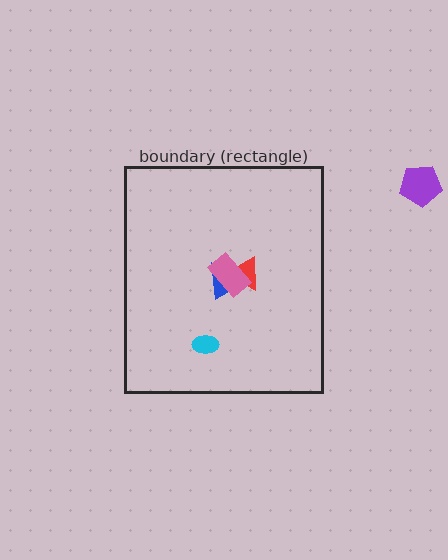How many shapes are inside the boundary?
4 inside, 1 outside.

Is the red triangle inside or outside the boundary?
Inside.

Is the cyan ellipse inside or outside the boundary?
Inside.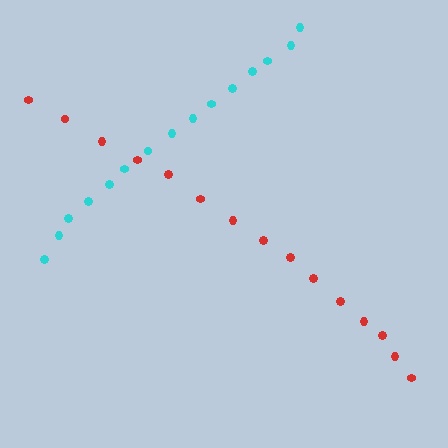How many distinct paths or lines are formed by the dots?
There are 2 distinct paths.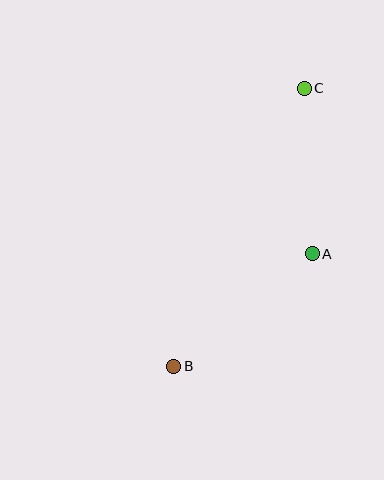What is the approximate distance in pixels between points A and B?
The distance between A and B is approximately 179 pixels.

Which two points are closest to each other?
Points A and C are closest to each other.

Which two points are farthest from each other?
Points B and C are farthest from each other.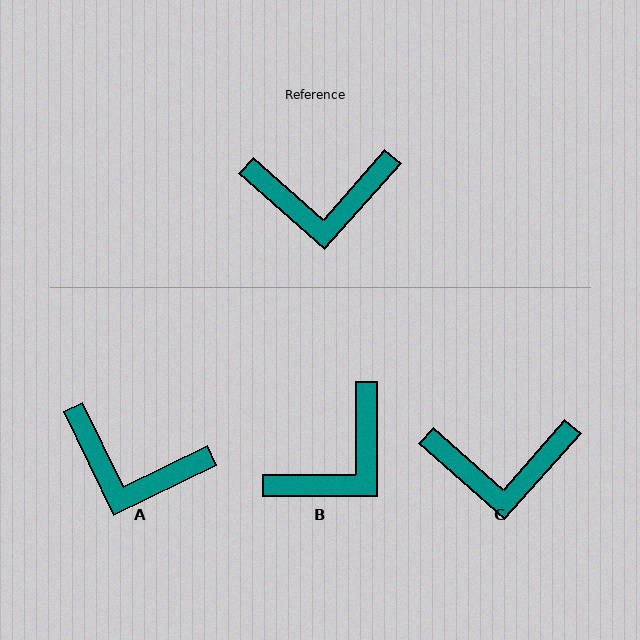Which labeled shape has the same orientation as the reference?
C.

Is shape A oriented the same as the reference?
No, it is off by about 23 degrees.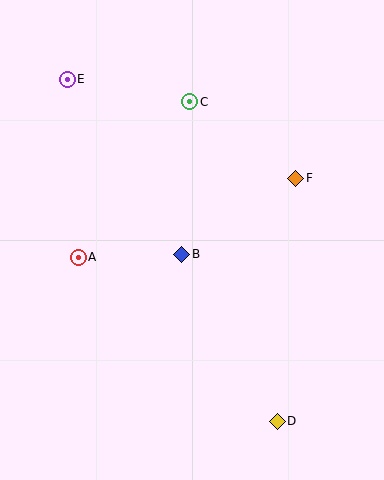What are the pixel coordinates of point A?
Point A is at (78, 257).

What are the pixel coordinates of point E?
Point E is at (67, 79).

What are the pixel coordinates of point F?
Point F is at (296, 178).